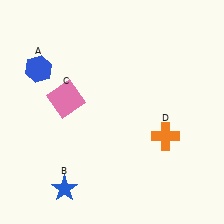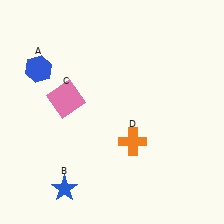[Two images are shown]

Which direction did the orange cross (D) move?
The orange cross (D) moved left.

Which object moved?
The orange cross (D) moved left.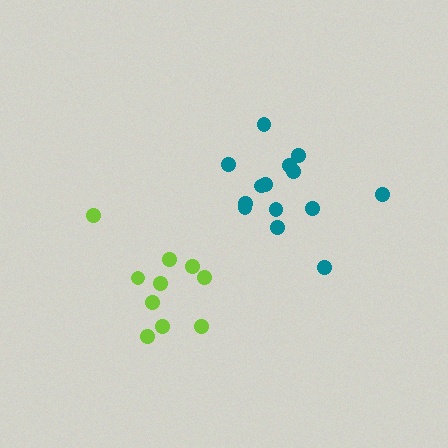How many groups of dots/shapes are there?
There are 2 groups.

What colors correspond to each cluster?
The clusters are colored: lime, teal.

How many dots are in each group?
Group 1: 10 dots, Group 2: 14 dots (24 total).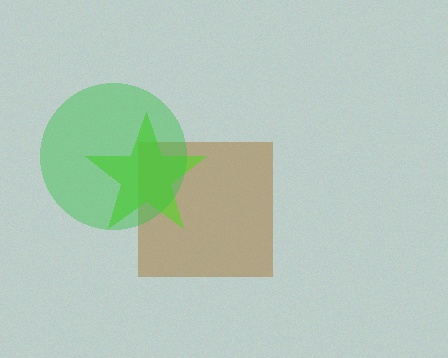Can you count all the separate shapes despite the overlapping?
Yes, there are 3 separate shapes.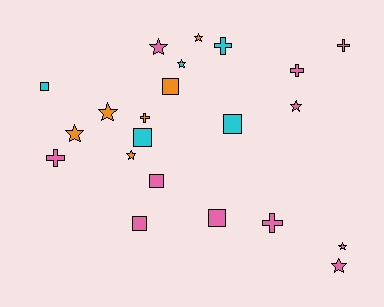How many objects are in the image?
There are 22 objects.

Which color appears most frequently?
Pink, with 11 objects.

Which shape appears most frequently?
Star, with 9 objects.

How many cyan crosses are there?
There is 1 cyan cross.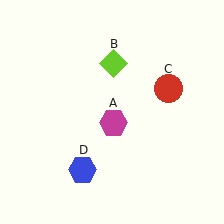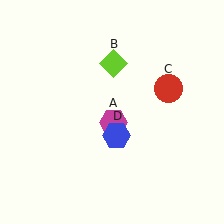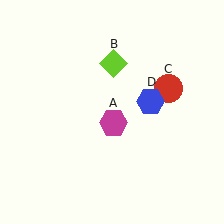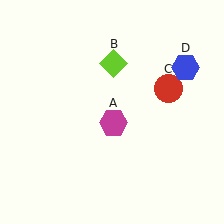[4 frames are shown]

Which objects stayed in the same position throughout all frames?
Magenta hexagon (object A) and lime diamond (object B) and red circle (object C) remained stationary.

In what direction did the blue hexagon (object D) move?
The blue hexagon (object D) moved up and to the right.